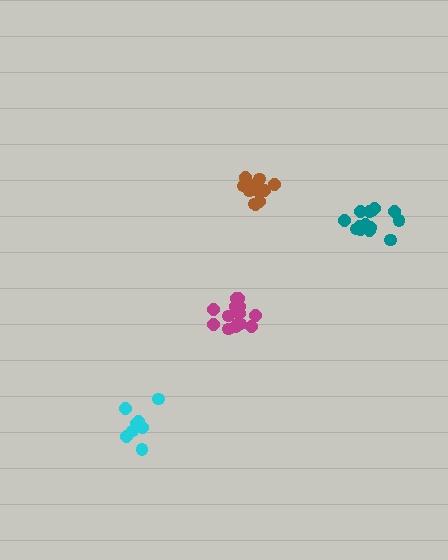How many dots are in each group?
Group 1: 14 dots, Group 2: 13 dots, Group 3: 14 dots, Group 4: 8 dots (49 total).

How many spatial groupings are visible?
There are 4 spatial groupings.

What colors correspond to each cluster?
The clusters are colored: teal, brown, magenta, cyan.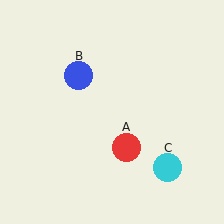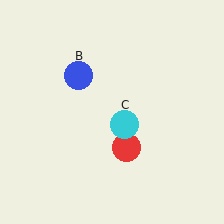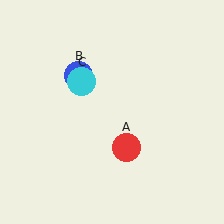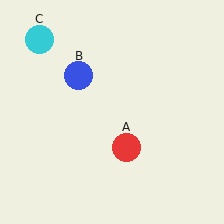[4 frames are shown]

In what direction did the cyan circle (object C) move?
The cyan circle (object C) moved up and to the left.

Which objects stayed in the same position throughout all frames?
Red circle (object A) and blue circle (object B) remained stationary.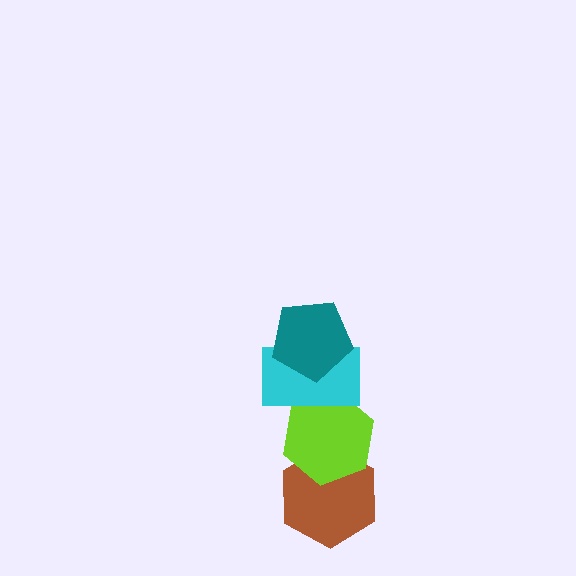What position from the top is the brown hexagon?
The brown hexagon is 4th from the top.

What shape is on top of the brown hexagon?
The lime hexagon is on top of the brown hexagon.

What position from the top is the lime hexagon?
The lime hexagon is 3rd from the top.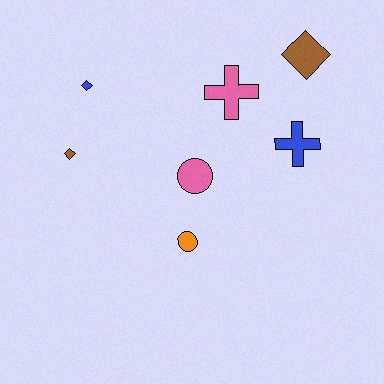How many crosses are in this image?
There are 2 crosses.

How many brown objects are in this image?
There are 2 brown objects.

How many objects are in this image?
There are 7 objects.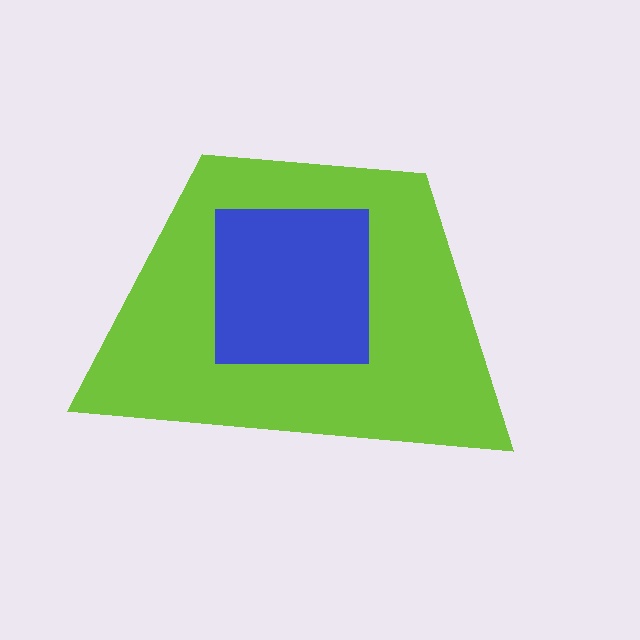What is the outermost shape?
The lime trapezoid.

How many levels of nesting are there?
2.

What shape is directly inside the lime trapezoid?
The blue square.